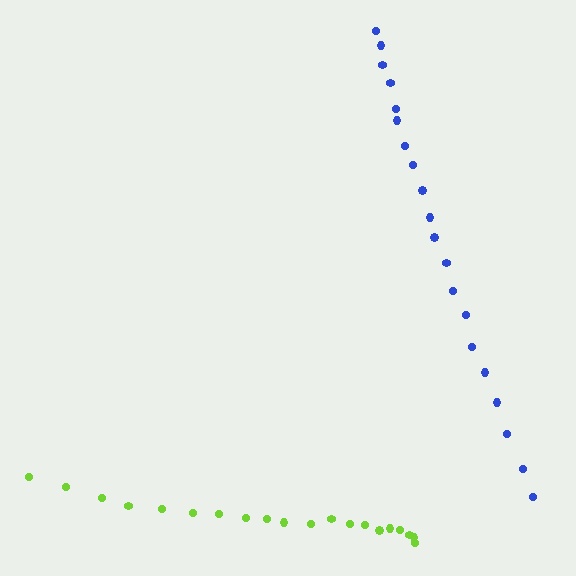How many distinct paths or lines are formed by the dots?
There are 2 distinct paths.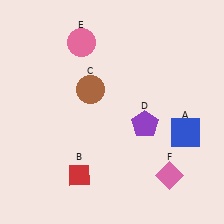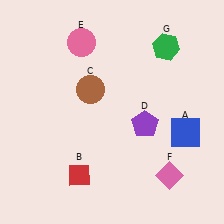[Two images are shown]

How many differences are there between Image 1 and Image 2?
There is 1 difference between the two images.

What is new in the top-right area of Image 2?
A green hexagon (G) was added in the top-right area of Image 2.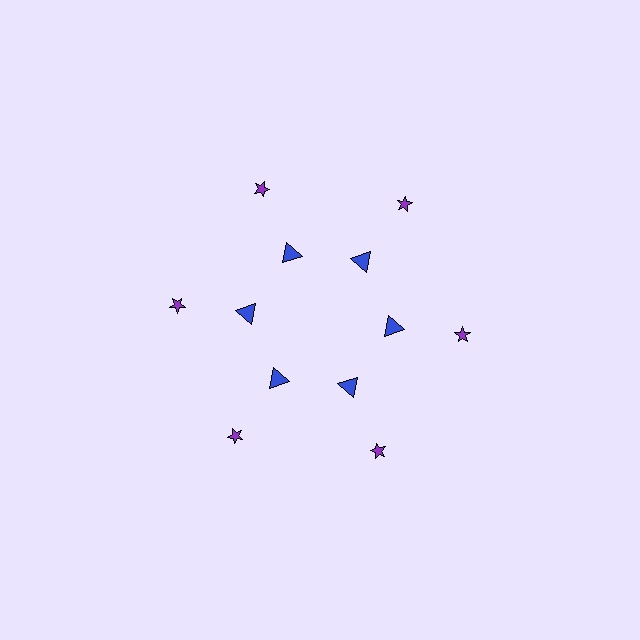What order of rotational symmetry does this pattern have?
This pattern has 6-fold rotational symmetry.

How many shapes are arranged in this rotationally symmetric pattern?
There are 12 shapes, arranged in 6 groups of 2.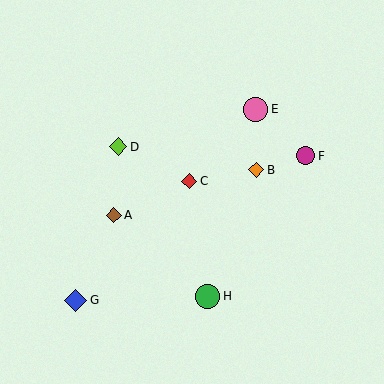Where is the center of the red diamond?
The center of the red diamond is at (189, 181).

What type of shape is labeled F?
Shape F is a magenta circle.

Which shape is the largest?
The pink circle (labeled E) is the largest.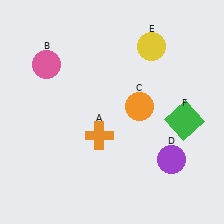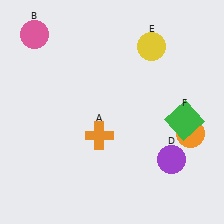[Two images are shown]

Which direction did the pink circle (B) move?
The pink circle (B) moved up.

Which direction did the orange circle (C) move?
The orange circle (C) moved right.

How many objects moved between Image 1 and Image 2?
2 objects moved between the two images.